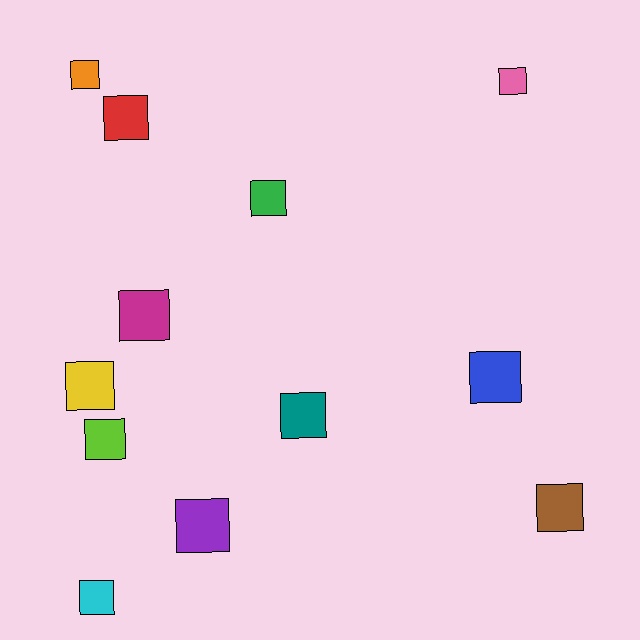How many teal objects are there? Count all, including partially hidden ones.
There is 1 teal object.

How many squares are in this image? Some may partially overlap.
There are 12 squares.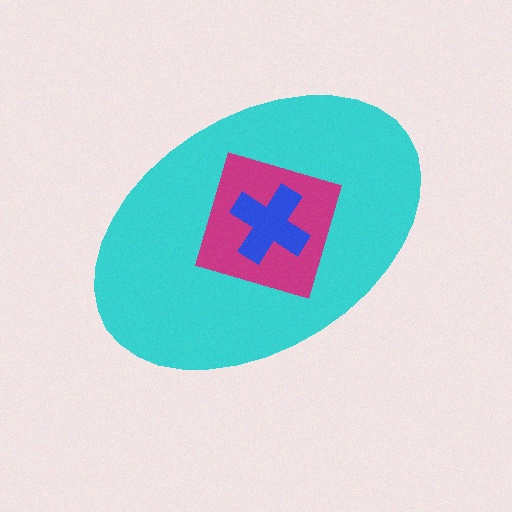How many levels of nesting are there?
3.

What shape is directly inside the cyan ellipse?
The magenta square.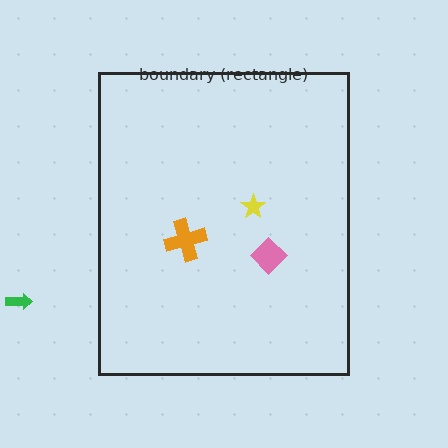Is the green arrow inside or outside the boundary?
Outside.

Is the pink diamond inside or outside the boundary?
Inside.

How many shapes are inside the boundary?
3 inside, 1 outside.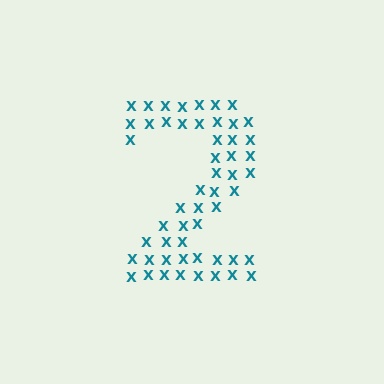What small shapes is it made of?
It is made of small letter X's.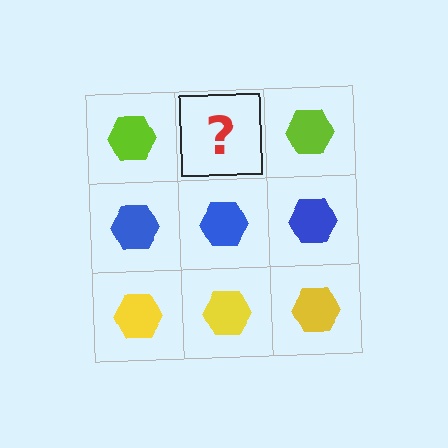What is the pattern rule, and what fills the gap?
The rule is that each row has a consistent color. The gap should be filled with a lime hexagon.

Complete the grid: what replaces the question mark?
The question mark should be replaced with a lime hexagon.